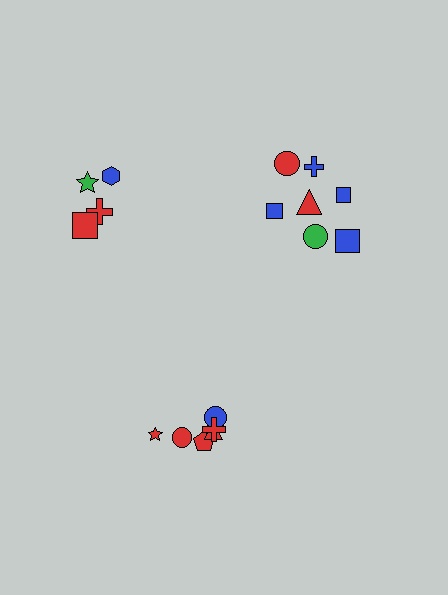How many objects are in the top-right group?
There are 8 objects.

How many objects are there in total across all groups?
There are 18 objects.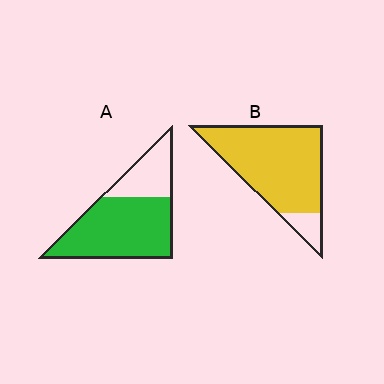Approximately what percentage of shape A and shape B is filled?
A is approximately 70% and B is approximately 90%.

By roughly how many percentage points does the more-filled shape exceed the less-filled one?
By roughly 15 percentage points (B over A).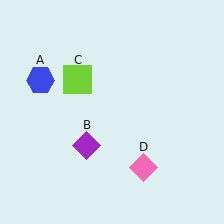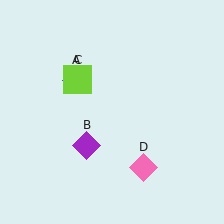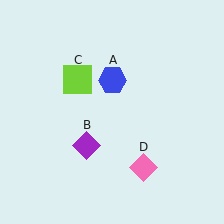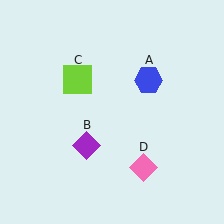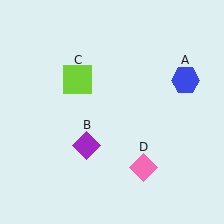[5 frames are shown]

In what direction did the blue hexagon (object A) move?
The blue hexagon (object A) moved right.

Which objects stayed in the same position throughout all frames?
Purple diamond (object B) and lime square (object C) and pink diamond (object D) remained stationary.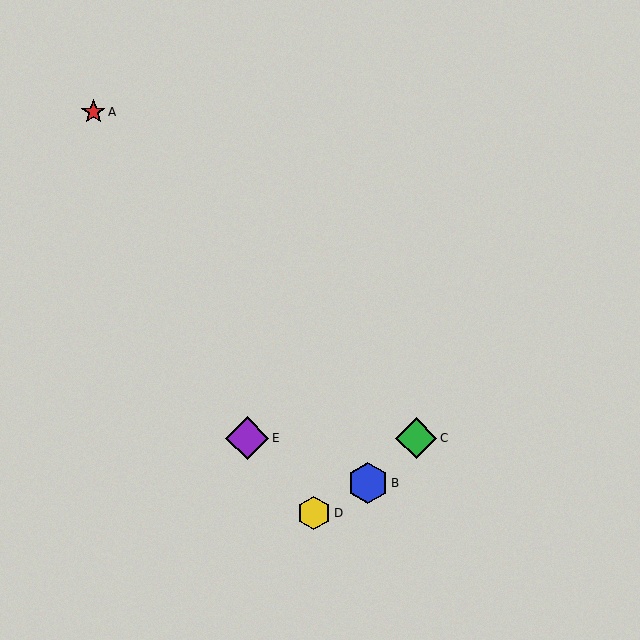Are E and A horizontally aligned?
No, E is at y≈438 and A is at y≈112.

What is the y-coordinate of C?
Object C is at y≈438.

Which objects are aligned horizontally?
Objects C, E are aligned horizontally.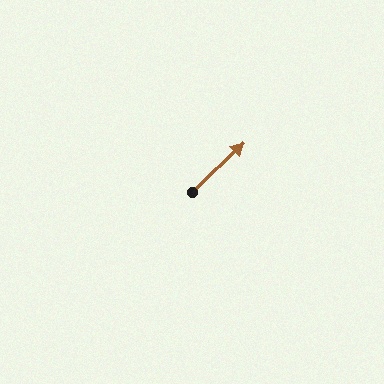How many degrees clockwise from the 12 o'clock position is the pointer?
Approximately 46 degrees.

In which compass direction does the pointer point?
Northeast.